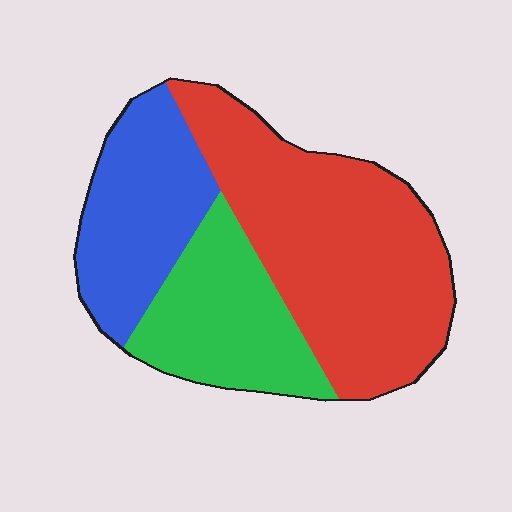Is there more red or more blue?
Red.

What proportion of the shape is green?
Green covers about 25% of the shape.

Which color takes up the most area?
Red, at roughly 50%.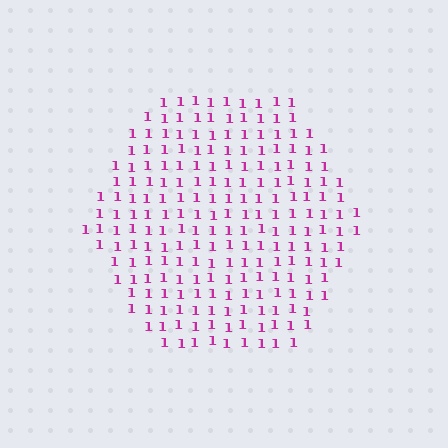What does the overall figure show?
The overall figure shows a hexagon.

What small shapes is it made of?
It is made of small digit 1's.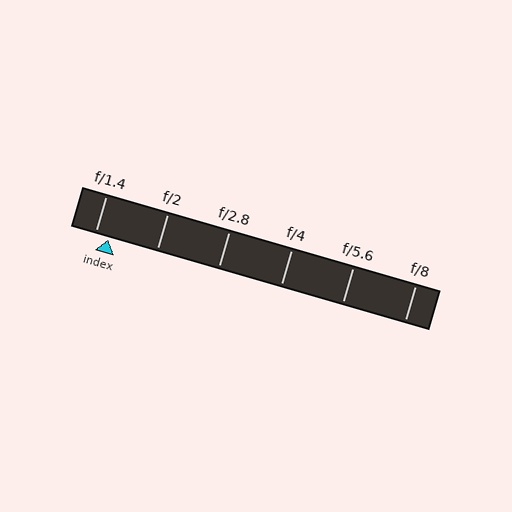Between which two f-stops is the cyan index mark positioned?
The index mark is between f/1.4 and f/2.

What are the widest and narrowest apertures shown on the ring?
The widest aperture shown is f/1.4 and the narrowest is f/8.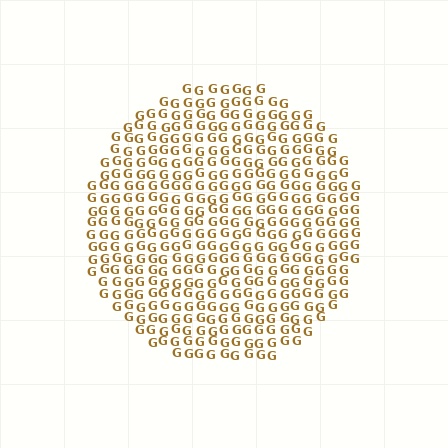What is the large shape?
The large shape is a circle.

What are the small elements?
The small elements are letter G's.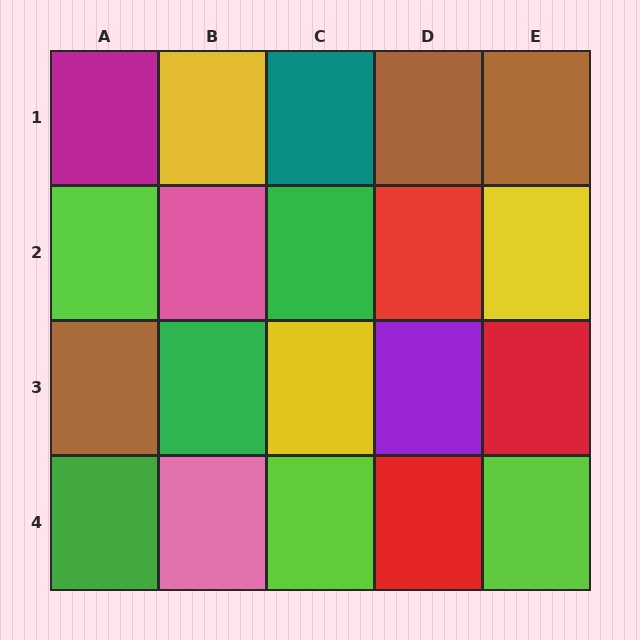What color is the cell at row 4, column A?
Green.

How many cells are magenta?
1 cell is magenta.